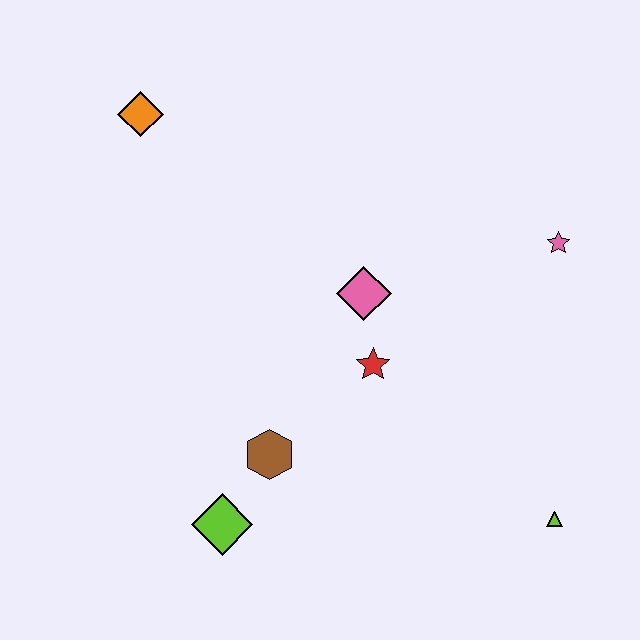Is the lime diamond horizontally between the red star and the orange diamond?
Yes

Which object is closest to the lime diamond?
The brown hexagon is closest to the lime diamond.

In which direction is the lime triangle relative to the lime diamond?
The lime triangle is to the right of the lime diamond.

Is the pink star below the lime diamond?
No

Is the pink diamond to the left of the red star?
Yes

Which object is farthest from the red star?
The orange diamond is farthest from the red star.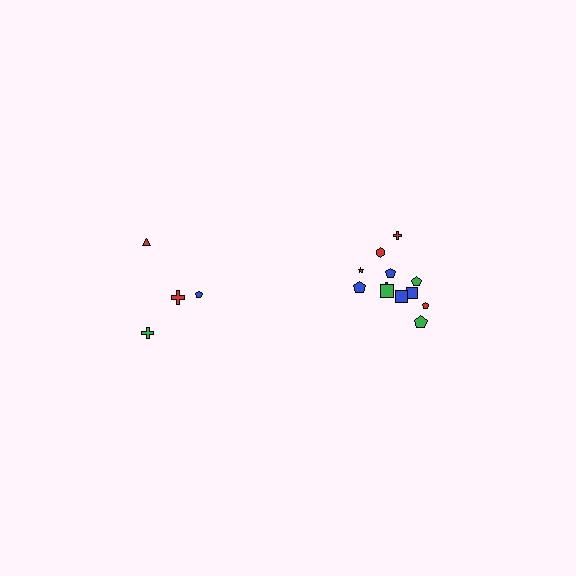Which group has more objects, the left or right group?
The right group.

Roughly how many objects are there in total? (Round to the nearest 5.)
Roughly 15 objects in total.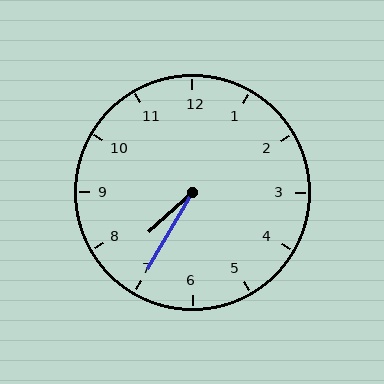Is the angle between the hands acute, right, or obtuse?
It is acute.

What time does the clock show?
7:35.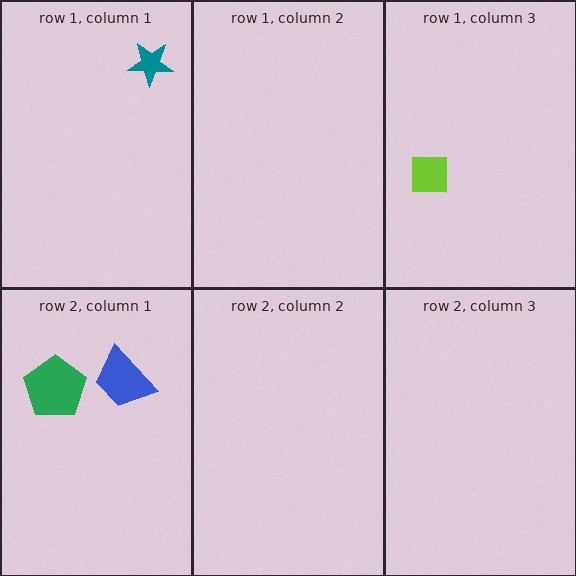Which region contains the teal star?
The row 1, column 1 region.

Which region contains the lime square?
The row 1, column 3 region.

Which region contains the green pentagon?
The row 2, column 1 region.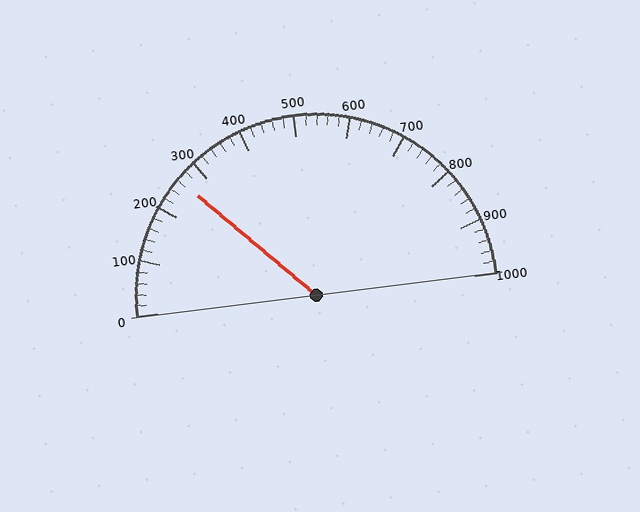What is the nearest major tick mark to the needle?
The nearest major tick mark is 300.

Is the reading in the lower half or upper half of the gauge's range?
The reading is in the lower half of the range (0 to 1000).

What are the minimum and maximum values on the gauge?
The gauge ranges from 0 to 1000.